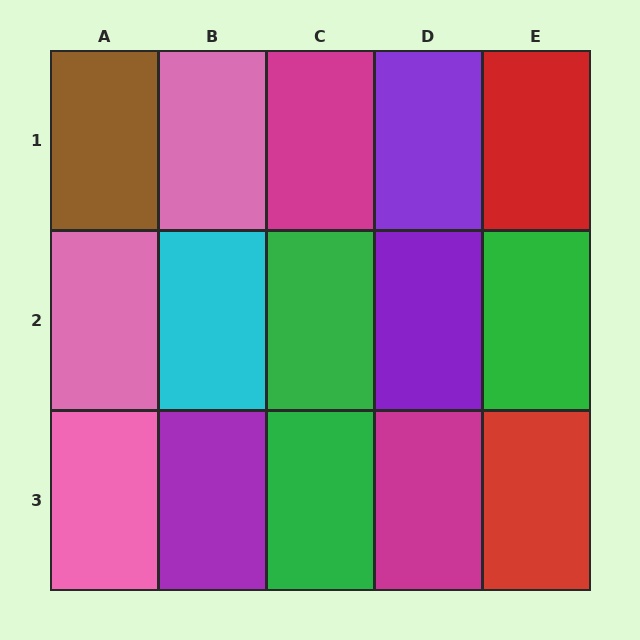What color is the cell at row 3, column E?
Red.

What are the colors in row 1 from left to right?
Brown, pink, magenta, purple, red.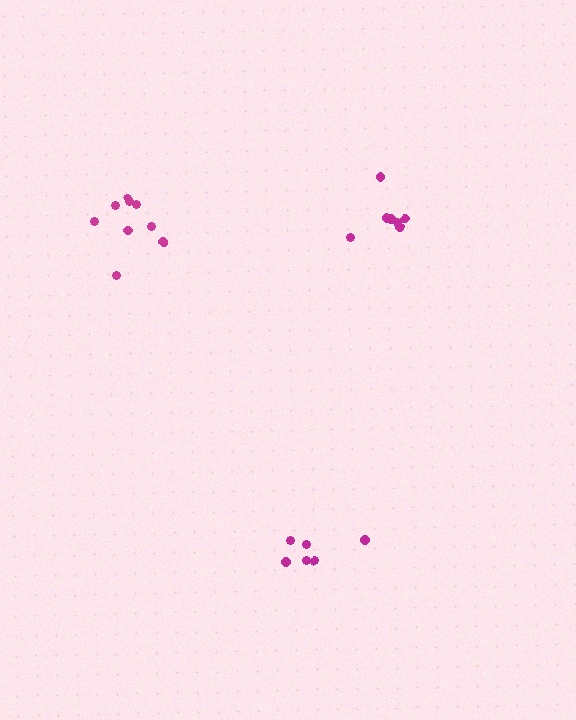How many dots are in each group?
Group 1: 6 dots, Group 2: 7 dots, Group 3: 9 dots (22 total).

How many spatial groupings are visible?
There are 3 spatial groupings.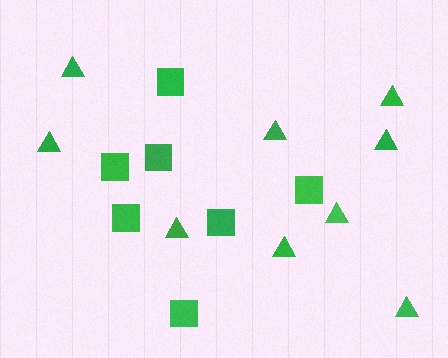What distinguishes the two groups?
There are 2 groups: one group of squares (7) and one group of triangles (9).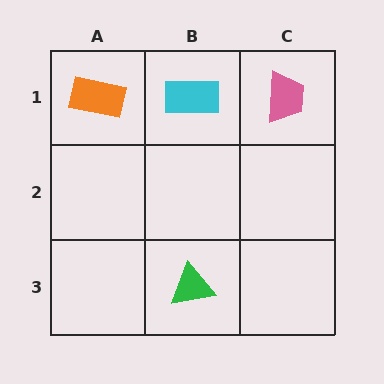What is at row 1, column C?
A pink trapezoid.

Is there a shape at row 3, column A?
No, that cell is empty.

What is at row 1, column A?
An orange rectangle.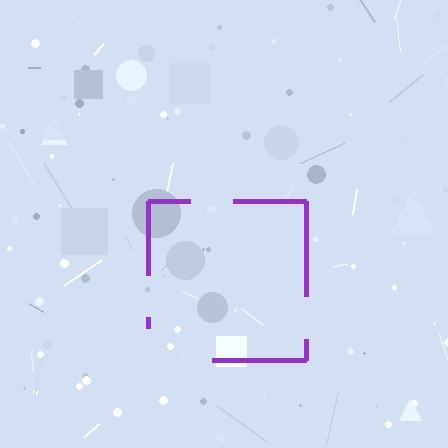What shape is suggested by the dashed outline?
The dashed outline suggests a square.